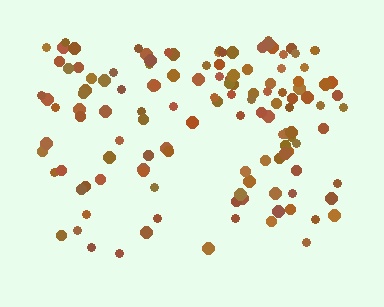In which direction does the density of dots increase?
From bottom to top, with the top side densest.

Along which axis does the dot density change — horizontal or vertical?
Vertical.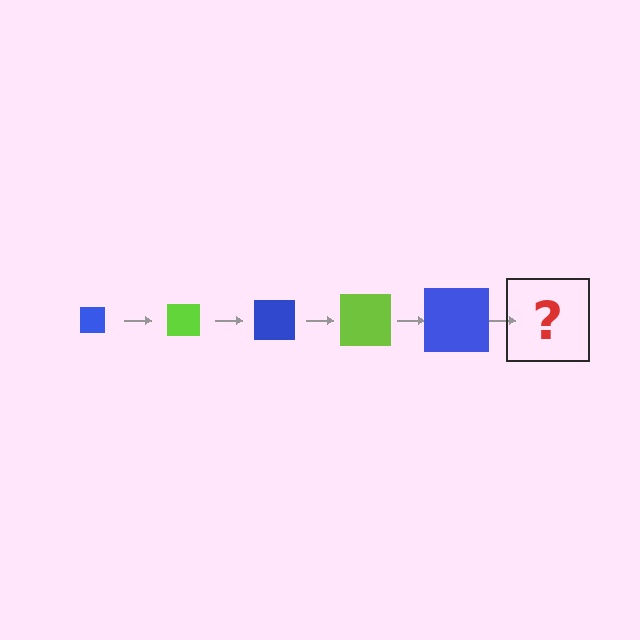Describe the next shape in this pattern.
It should be a lime square, larger than the previous one.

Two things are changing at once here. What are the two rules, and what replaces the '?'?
The two rules are that the square grows larger each step and the color cycles through blue and lime. The '?' should be a lime square, larger than the previous one.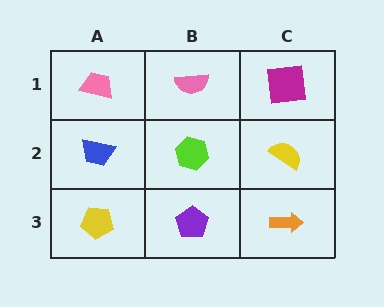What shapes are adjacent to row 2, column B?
A pink semicircle (row 1, column B), a purple pentagon (row 3, column B), a blue trapezoid (row 2, column A), a yellow semicircle (row 2, column C).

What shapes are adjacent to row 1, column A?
A blue trapezoid (row 2, column A), a pink semicircle (row 1, column B).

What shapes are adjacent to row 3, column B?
A lime hexagon (row 2, column B), a yellow pentagon (row 3, column A), an orange arrow (row 3, column C).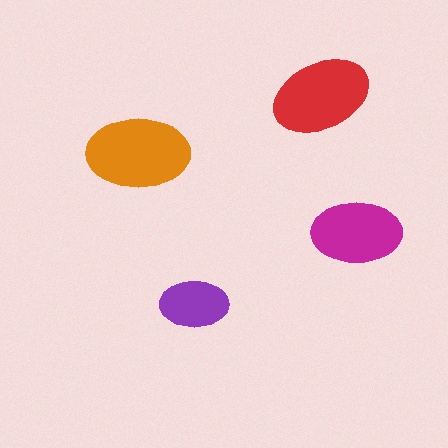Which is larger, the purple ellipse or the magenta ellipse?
The magenta one.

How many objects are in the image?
There are 4 objects in the image.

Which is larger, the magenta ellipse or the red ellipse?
The red one.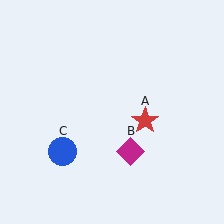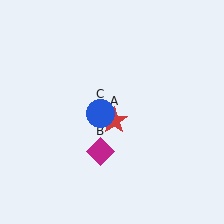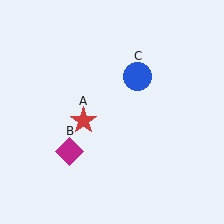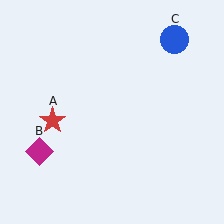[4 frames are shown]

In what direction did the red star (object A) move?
The red star (object A) moved left.